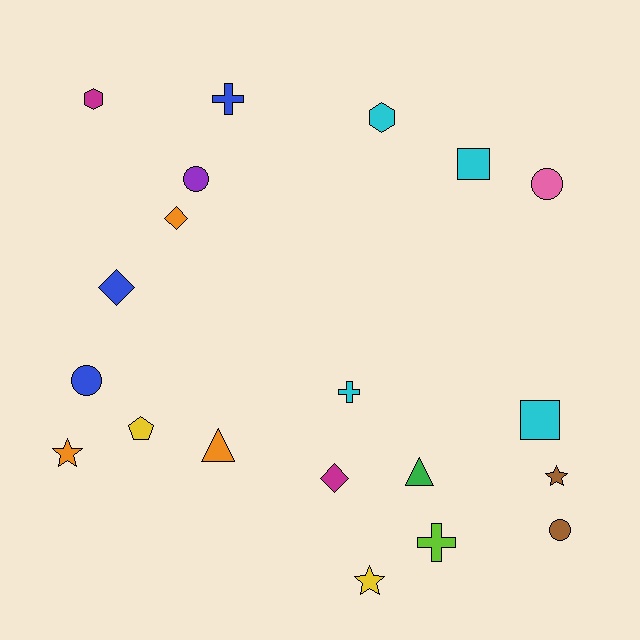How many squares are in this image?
There are 2 squares.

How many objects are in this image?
There are 20 objects.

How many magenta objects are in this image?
There are 2 magenta objects.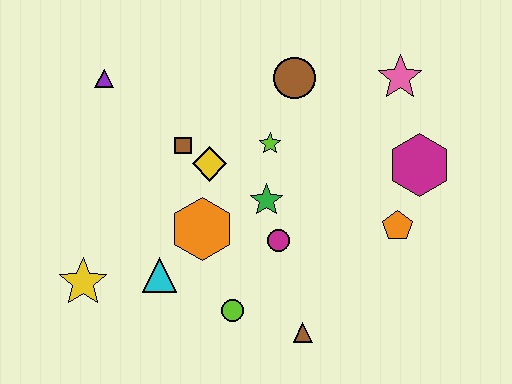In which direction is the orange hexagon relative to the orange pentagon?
The orange hexagon is to the left of the orange pentagon.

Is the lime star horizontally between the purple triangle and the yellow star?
No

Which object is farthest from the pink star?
The yellow star is farthest from the pink star.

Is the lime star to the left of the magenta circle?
Yes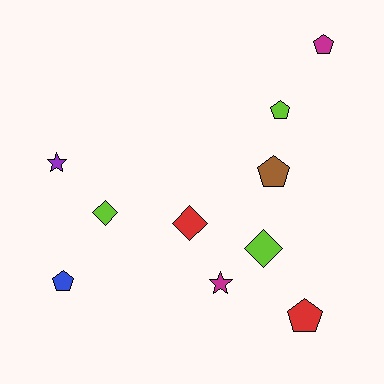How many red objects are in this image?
There are 2 red objects.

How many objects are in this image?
There are 10 objects.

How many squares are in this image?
There are no squares.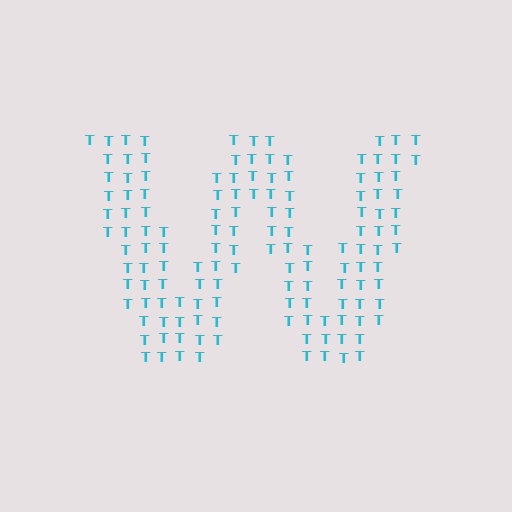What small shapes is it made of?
It is made of small letter T's.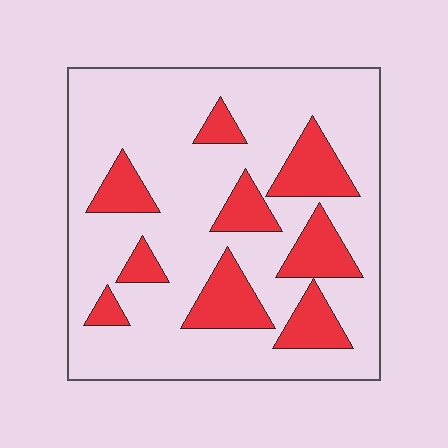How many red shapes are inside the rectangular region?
9.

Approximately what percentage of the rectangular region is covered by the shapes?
Approximately 25%.